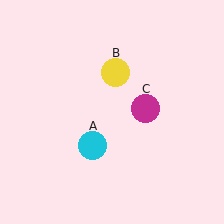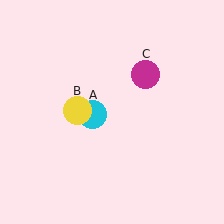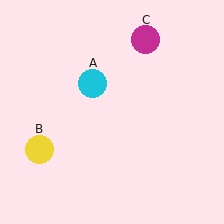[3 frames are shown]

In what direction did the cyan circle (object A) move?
The cyan circle (object A) moved up.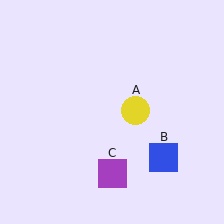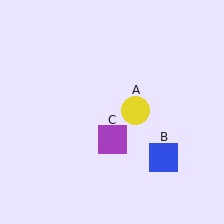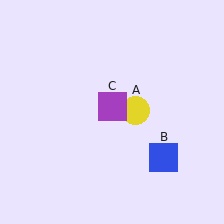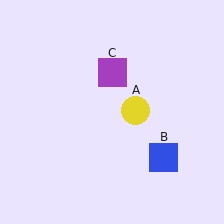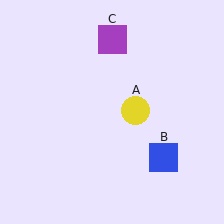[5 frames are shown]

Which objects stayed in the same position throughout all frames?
Yellow circle (object A) and blue square (object B) remained stationary.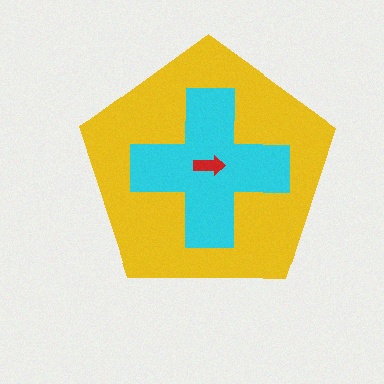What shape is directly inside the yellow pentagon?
The cyan cross.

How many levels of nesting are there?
3.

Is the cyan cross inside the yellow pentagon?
Yes.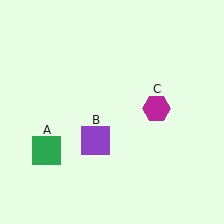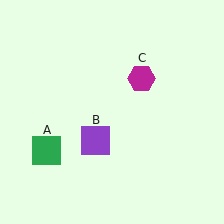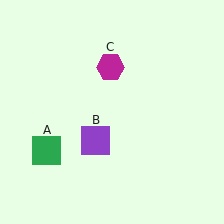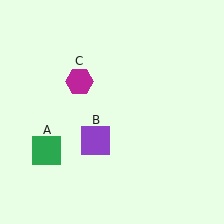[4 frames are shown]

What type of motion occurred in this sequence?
The magenta hexagon (object C) rotated counterclockwise around the center of the scene.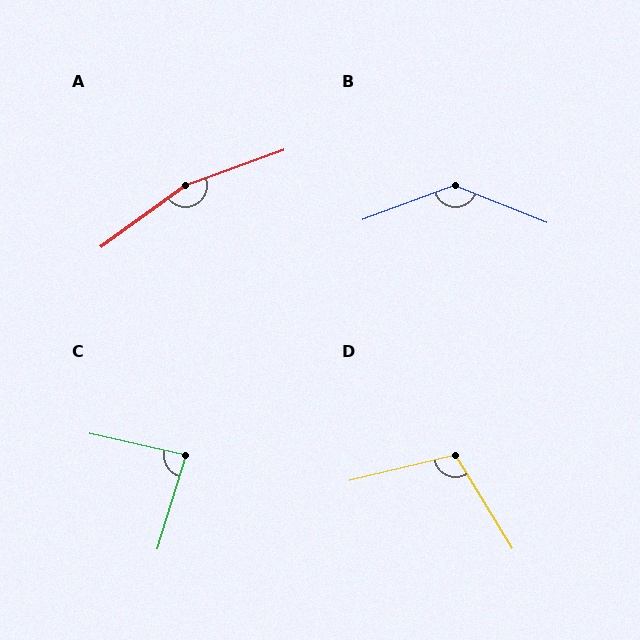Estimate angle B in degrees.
Approximately 138 degrees.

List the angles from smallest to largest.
C (86°), D (108°), B (138°), A (164°).